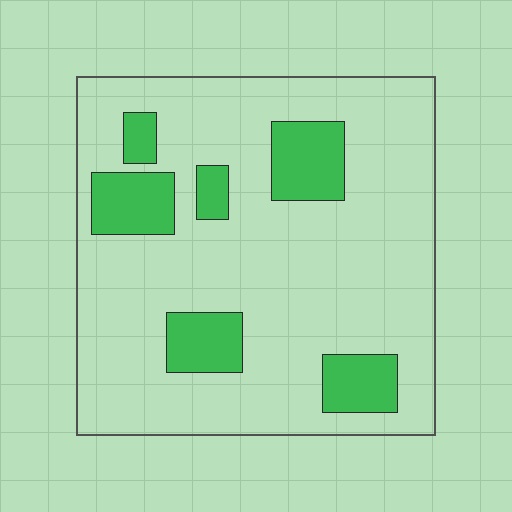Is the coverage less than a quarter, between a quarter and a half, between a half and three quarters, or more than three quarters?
Less than a quarter.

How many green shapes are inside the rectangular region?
6.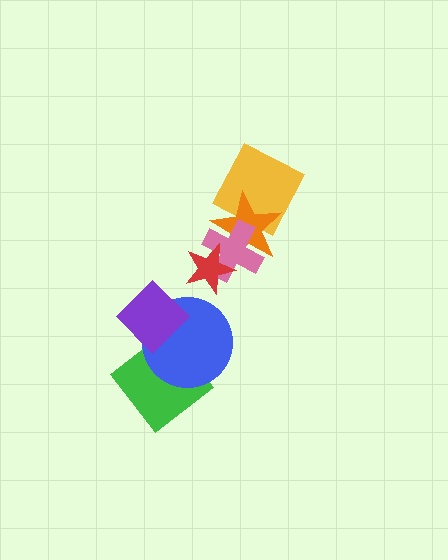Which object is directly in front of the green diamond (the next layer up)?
The blue circle is directly in front of the green diamond.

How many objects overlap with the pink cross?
2 objects overlap with the pink cross.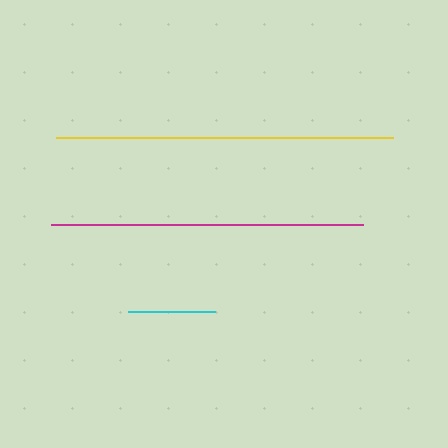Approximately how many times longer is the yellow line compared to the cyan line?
The yellow line is approximately 3.9 times the length of the cyan line.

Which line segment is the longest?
The yellow line is the longest at approximately 337 pixels.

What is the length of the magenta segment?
The magenta segment is approximately 312 pixels long.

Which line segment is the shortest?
The cyan line is the shortest at approximately 87 pixels.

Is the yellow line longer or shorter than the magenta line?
The yellow line is longer than the magenta line.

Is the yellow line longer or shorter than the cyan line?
The yellow line is longer than the cyan line.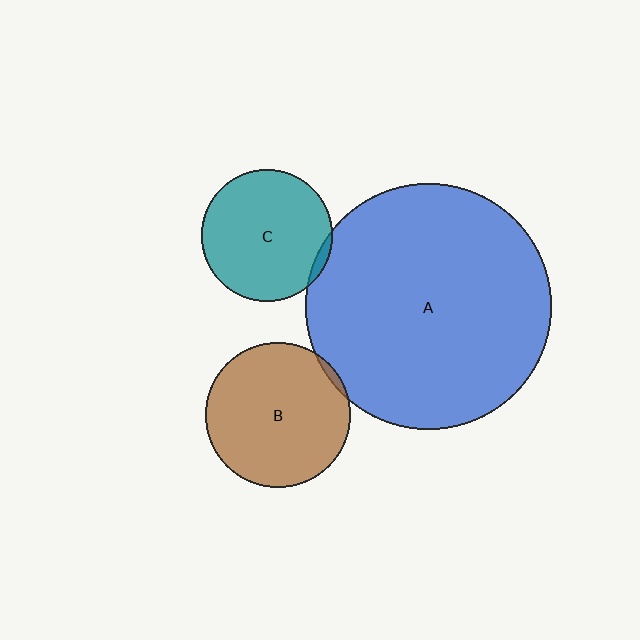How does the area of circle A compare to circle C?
Approximately 3.5 times.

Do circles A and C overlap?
Yes.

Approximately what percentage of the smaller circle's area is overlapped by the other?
Approximately 5%.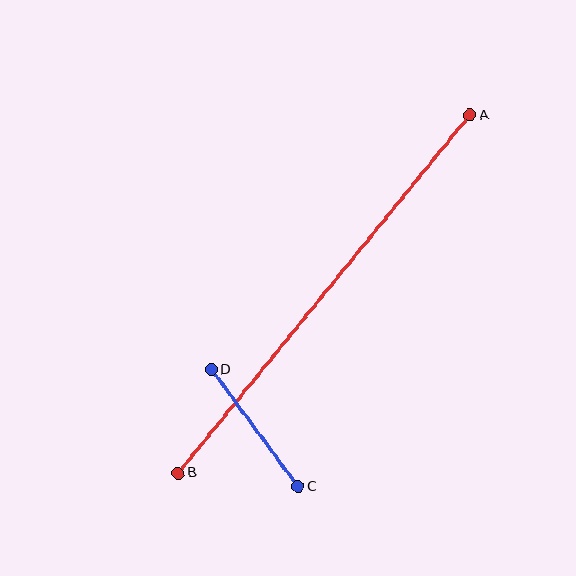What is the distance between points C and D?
The distance is approximately 145 pixels.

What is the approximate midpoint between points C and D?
The midpoint is at approximately (255, 428) pixels.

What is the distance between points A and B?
The distance is approximately 462 pixels.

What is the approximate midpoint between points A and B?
The midpoint is at approximately (324, 294) pixels.